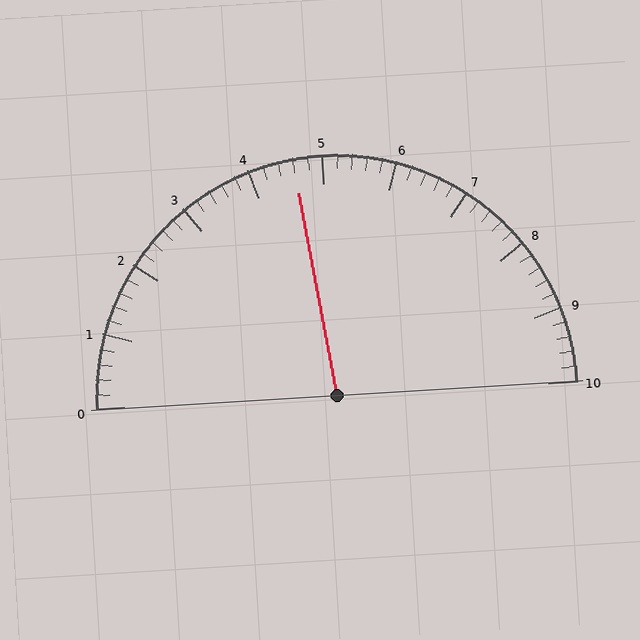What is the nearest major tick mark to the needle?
The nearest major tick mark is 5.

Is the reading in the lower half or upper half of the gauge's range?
The reading is in the lower half of the range (0 to 10).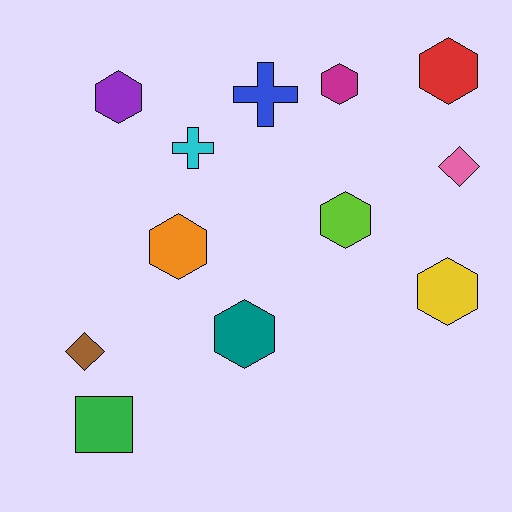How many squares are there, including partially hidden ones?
There is 1 square.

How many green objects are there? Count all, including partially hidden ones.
There is 1 green object.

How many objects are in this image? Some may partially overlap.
There are 12 objects.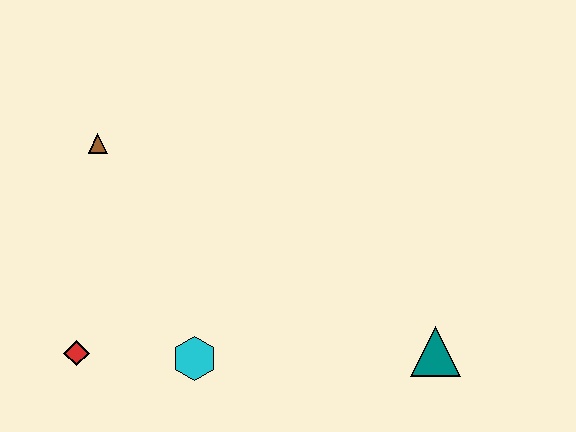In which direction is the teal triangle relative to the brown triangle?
The teal triangle is to the right of the brown triangle.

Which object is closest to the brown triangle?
The red diamond is closest to the brown triangle.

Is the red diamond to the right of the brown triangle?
No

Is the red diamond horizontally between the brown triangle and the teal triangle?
No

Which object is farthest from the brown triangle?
The teal triangle is farthest from the brown triangle.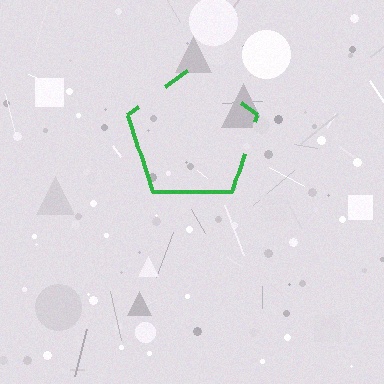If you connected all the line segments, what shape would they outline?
They would outline a pentagon.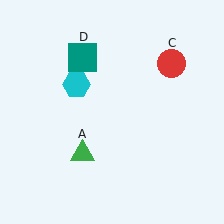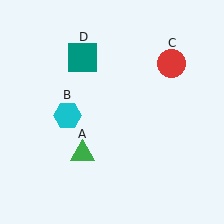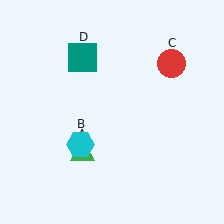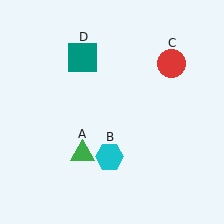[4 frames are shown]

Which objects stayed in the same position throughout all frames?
Green triangle (object A) and red circle (object C) and teal square (object D) remained stationary.